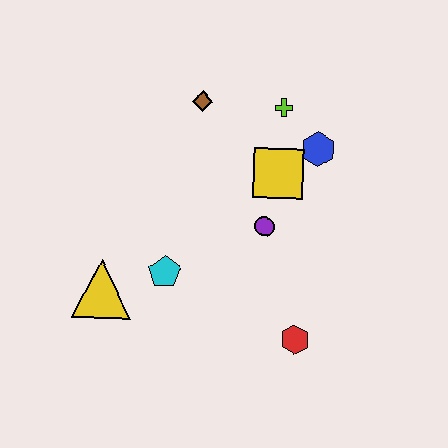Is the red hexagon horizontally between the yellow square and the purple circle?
No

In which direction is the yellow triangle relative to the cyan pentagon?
The yellow triangle is to the left of the cyan pentagon.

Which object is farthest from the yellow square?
The yellow triangle is farthest from the yellow square.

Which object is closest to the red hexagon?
The purple circle is closest to the red hexagon.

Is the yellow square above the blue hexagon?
No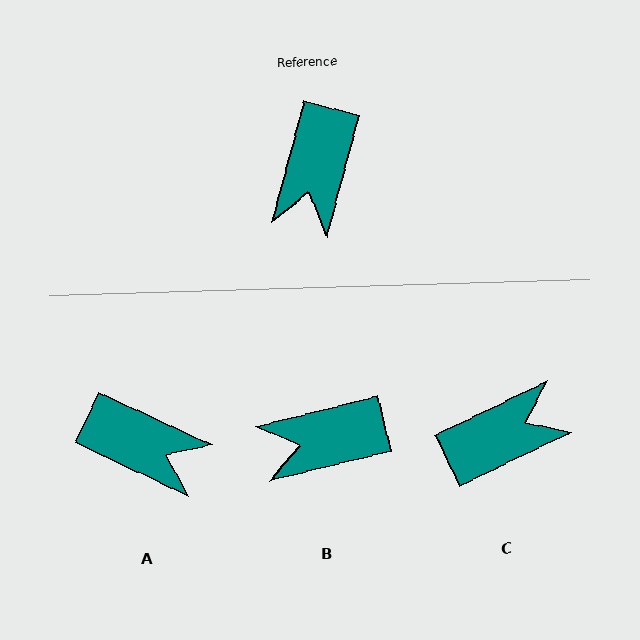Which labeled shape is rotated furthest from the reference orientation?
C, about 131 degrees away.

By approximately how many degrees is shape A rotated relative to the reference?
Approximately 80 degrees counter-clockwise.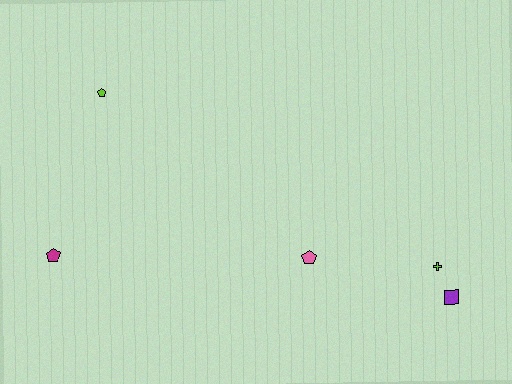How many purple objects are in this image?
There is 1 purple object.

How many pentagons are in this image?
There are 3 pentagons.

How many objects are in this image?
There are 5 objects.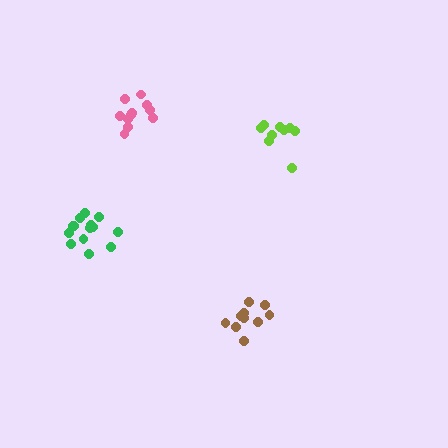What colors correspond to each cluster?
The clusters are colored: brown, pink, lime, green.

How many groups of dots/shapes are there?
There are 4 groups.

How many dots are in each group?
Group 1: 10 dots, Group 2: 11 dots, Group 3: 9 dots, Group 4: 14 dots (44 total).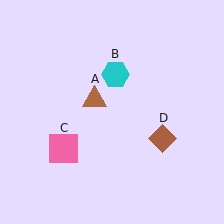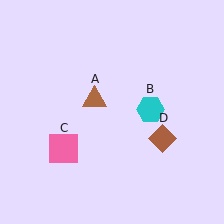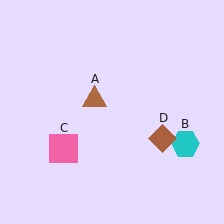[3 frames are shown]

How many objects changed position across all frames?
1 object changed position: cyan hexagon (object B).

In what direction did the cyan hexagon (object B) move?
The cyan hexagon (object B) moved down and to the right.